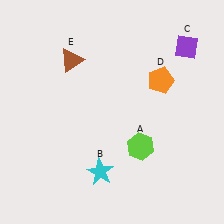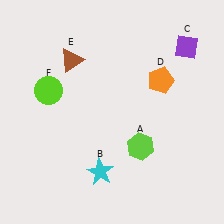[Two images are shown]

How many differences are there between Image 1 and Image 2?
There is 1 difference between the two images.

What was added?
A lime circle (F) was added in Image 2.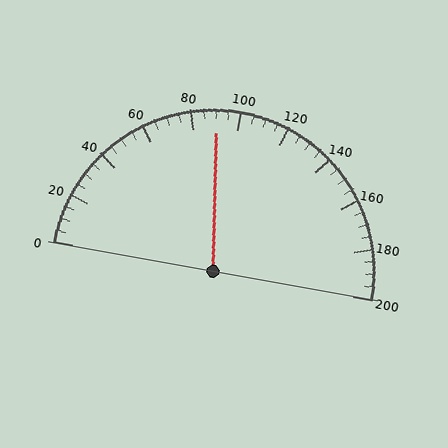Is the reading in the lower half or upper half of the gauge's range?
The reading is in the lower half of the range (0 to 200).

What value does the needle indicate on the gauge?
The needle indicates approximately 90.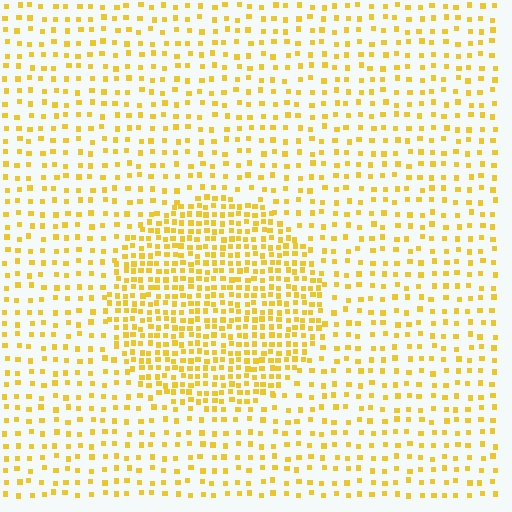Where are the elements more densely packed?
The elements are more densely packed inside the circle boundary.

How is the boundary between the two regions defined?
The boundary is defined by a change in element density (approximately 2.3x ratio). All elements are the same color, size, and shape.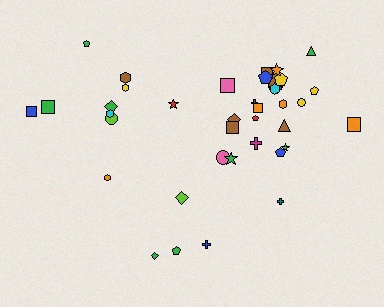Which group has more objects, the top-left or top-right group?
The top-right group.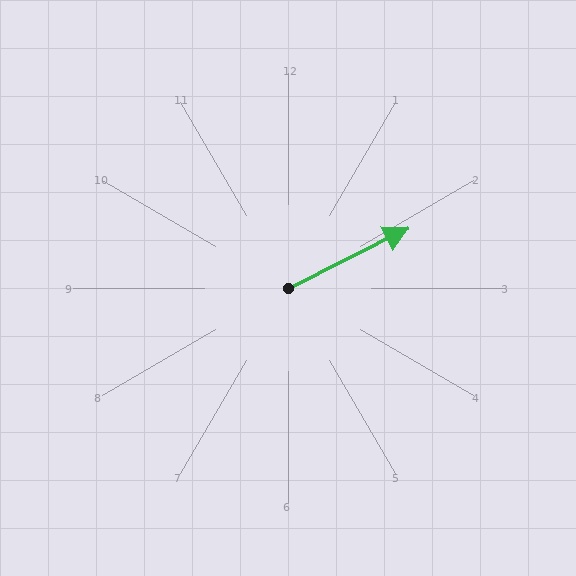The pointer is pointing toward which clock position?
Roughly 2 o'clock.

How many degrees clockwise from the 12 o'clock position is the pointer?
Approximately 63 degrees.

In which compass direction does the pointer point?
Northeast.